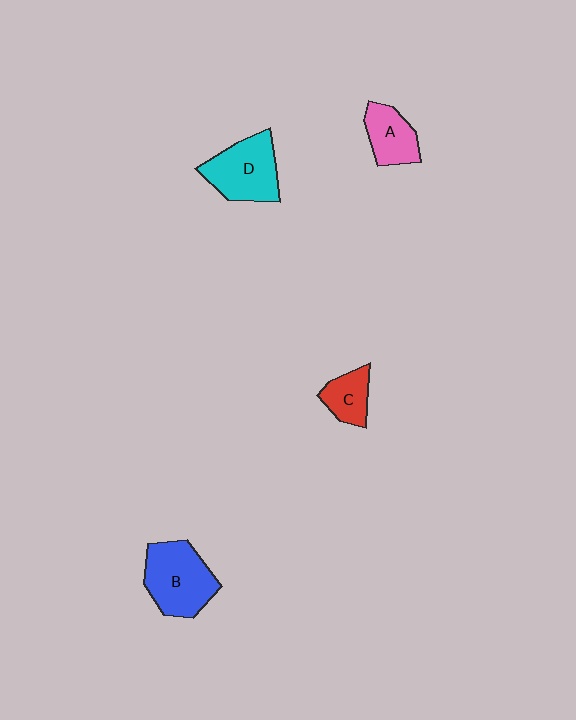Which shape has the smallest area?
Shape C (red).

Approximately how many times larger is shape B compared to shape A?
Approximately 1.7 times.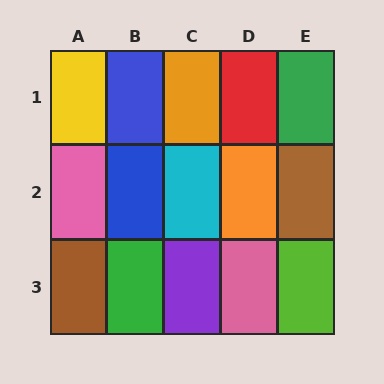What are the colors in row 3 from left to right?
Brown, green, purple, pink, lime.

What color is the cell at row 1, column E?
Green.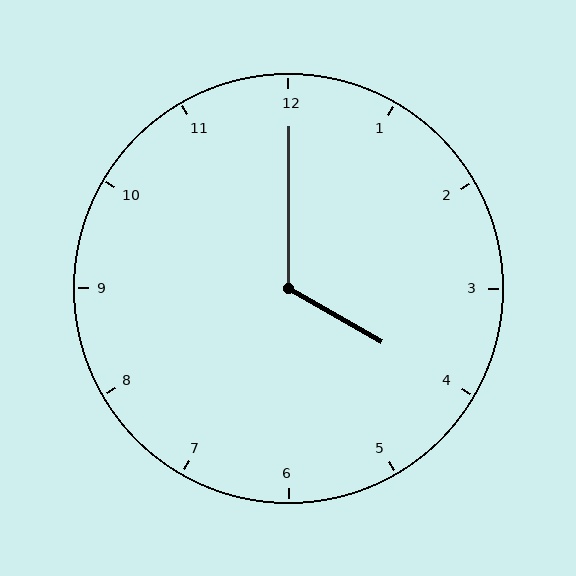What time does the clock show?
4:00.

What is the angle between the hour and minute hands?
Approximately 120 degrees.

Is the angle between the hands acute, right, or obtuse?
It is obtuse.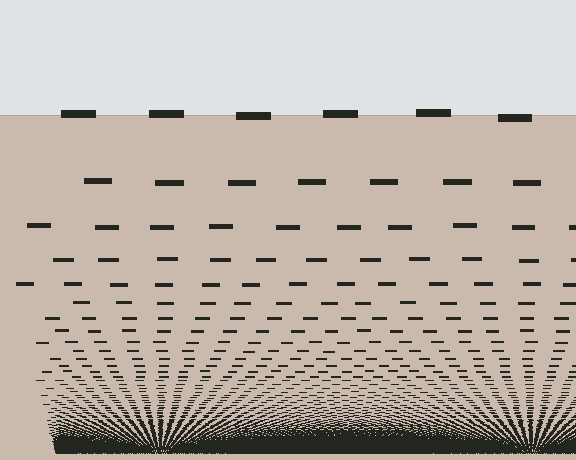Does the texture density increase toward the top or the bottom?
Density increases toward the bottom.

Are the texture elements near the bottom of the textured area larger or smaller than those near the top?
Smaller. The gradient is inverted — elements near the bottom are smaller and denser.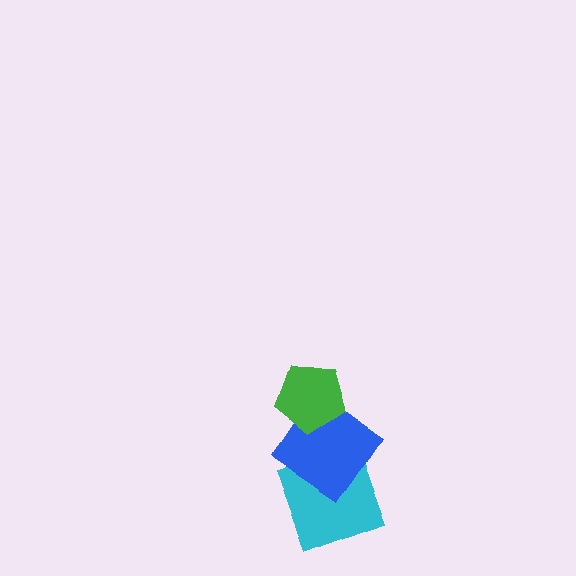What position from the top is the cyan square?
The cyan square is 3rd from the top.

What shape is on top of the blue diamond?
The green pentagon is on top of the blue diamond.